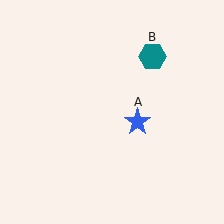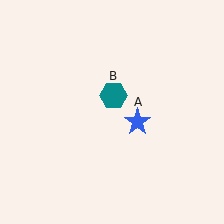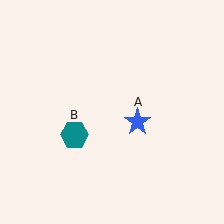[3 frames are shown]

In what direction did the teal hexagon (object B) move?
The teal hexagon (object B) moved down and to the left.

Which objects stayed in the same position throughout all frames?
Blue star (object A) remained stationary.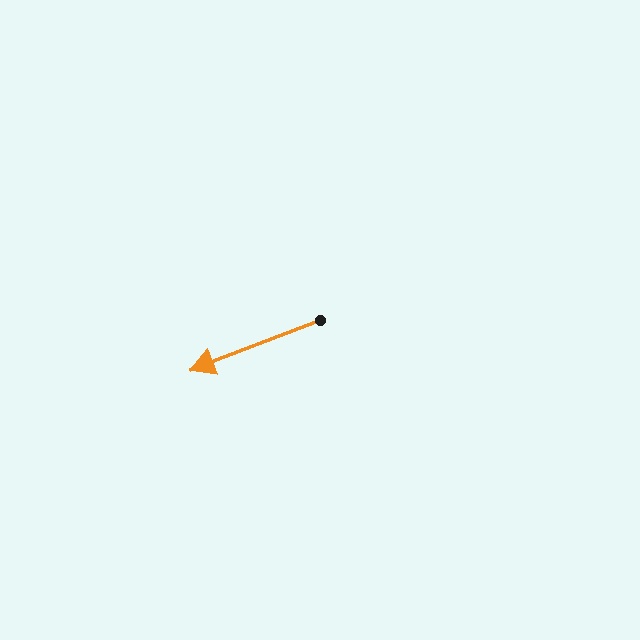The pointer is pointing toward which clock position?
Roughly 8 o'clock.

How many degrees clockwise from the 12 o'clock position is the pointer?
Approximately 249 degrees.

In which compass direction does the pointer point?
West.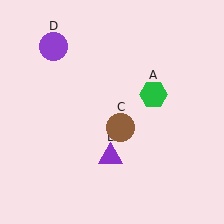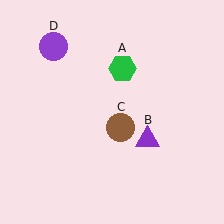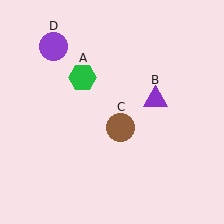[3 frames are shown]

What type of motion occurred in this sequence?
The green hexagon (object A), purple triangle (object B) rotated counterclockwise around the center of the scene.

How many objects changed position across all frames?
2 objects changed position: green hexagon (object A), purple triangle (object B).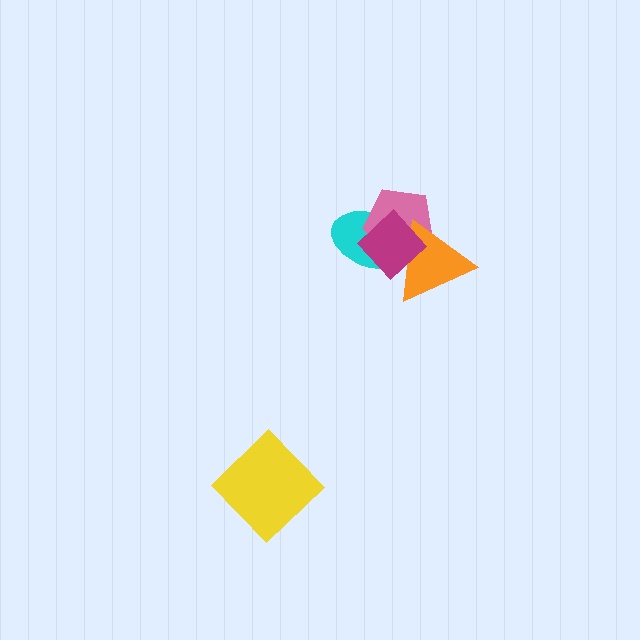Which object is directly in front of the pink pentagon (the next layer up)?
The orange triangle is directly in front of the pink pentagon.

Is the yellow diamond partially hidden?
No, no other shape covers it.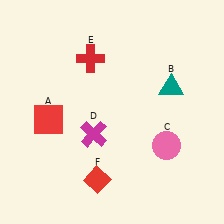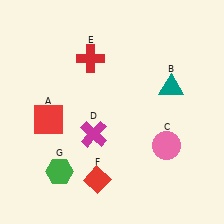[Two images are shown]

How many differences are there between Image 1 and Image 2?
There is 1 difference between the two images.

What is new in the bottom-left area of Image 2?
A green hexagon (G) was added in the bottom-left area of Image 2.